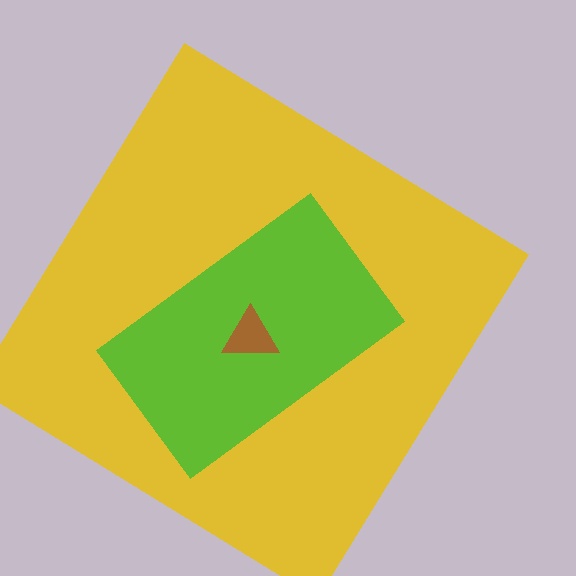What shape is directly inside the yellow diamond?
The lime rectangle.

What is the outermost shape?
The yellow diamond.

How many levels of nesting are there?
3.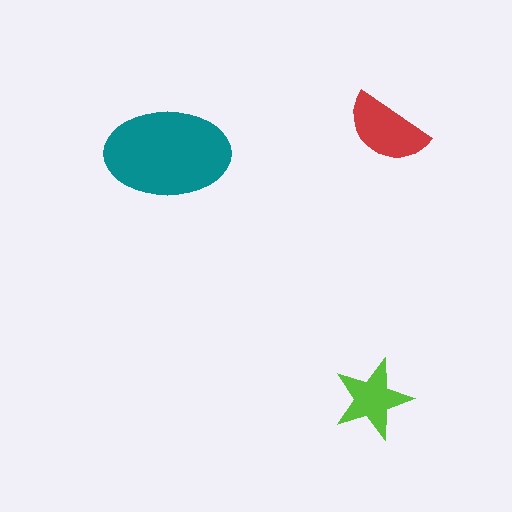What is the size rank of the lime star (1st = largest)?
3rd.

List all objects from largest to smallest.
The teal ellipse, the red semicircle, the lime star.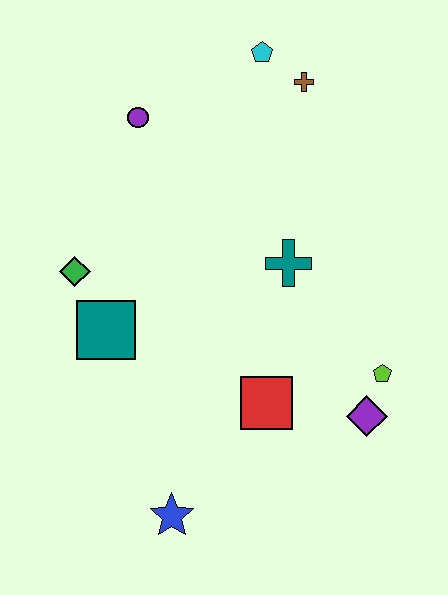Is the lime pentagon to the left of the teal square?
No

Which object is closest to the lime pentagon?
The purple diamond is closest to the lime pentagon.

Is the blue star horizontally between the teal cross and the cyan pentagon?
No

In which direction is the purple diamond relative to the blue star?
The purple diamond is to the right of the blue star.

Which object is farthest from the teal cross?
The blue star is farthest from the teal cross.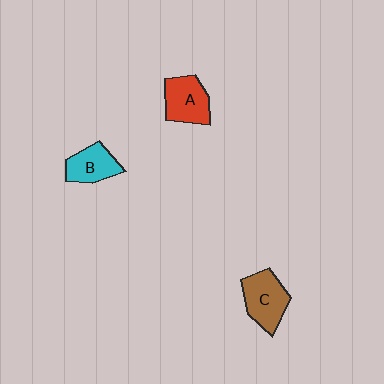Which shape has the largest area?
Shape C (brown).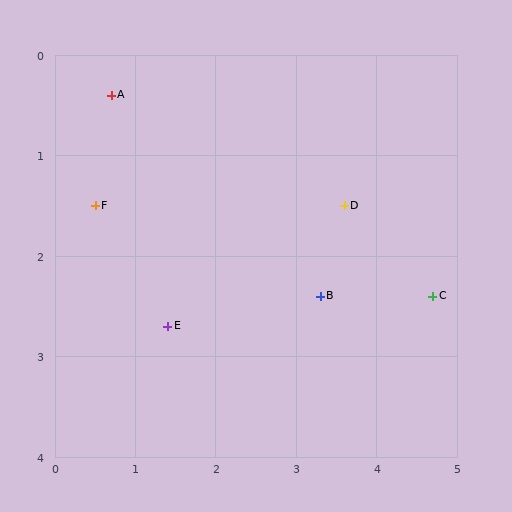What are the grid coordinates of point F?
Point F is at approximately (0.5, 1.5).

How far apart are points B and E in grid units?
Points B and E are about 1.9 grid units apart.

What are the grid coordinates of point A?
Point A is at approximately (0.7, 0.4).